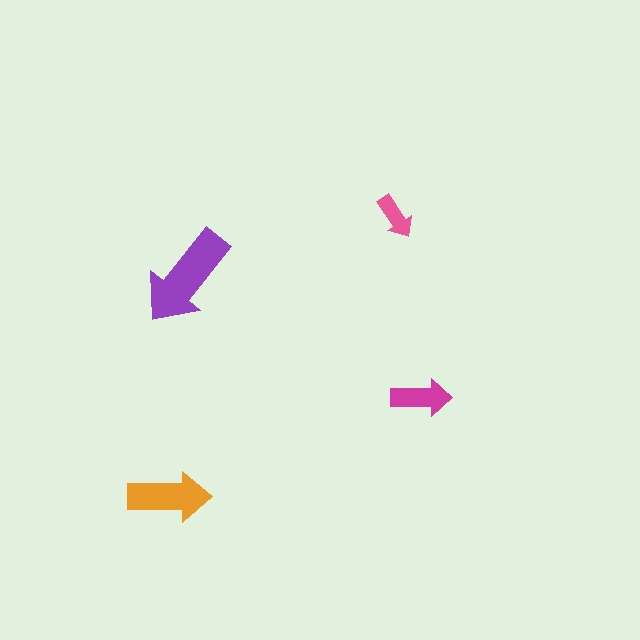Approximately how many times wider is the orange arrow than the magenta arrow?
About 1.5 times wider.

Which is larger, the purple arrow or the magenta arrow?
The purple one.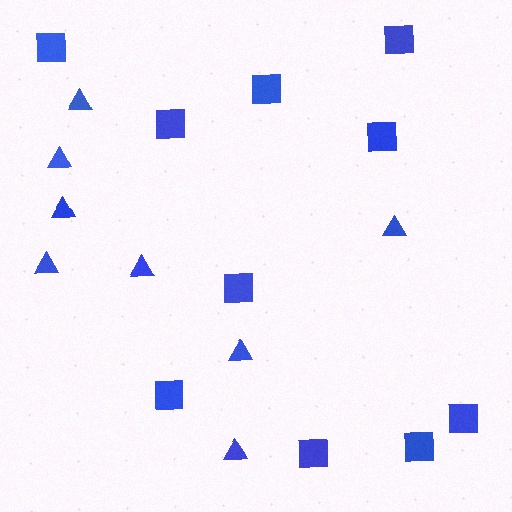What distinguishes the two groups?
There are 2 groups: one group of squares (10) and one group of triangles (8).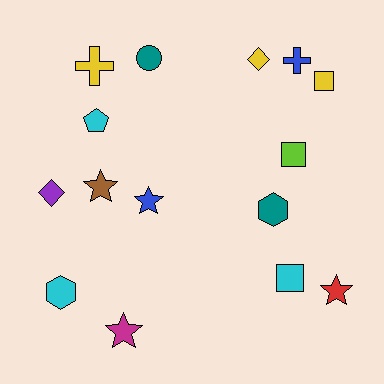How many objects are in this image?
There are 15 objects.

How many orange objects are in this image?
There are no orange objects.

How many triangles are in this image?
There are no triangles.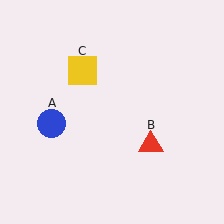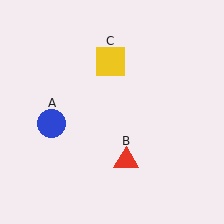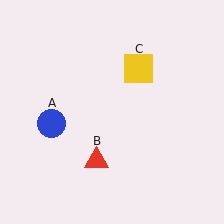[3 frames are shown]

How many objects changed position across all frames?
2 objects changed position: red triangle (object B), yellow square (object C).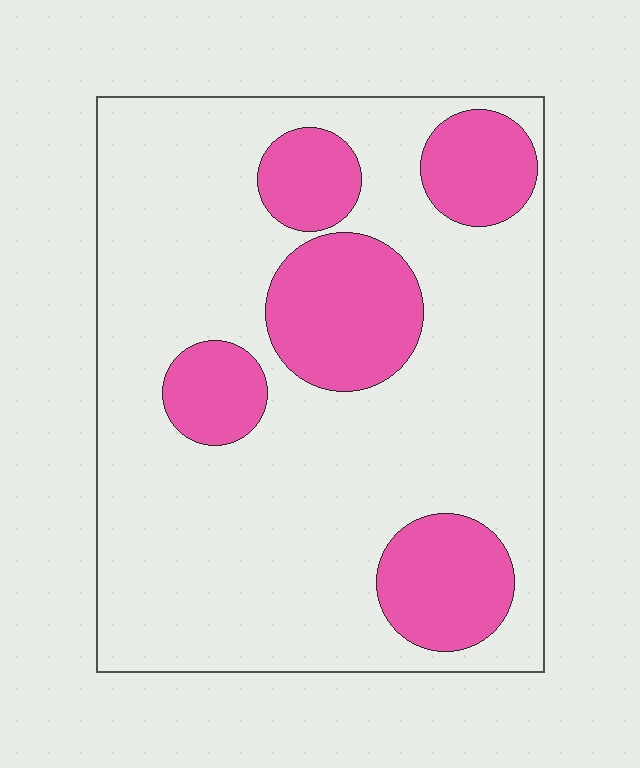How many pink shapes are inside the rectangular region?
5.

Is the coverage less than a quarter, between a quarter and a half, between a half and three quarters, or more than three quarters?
Less than a quarter.